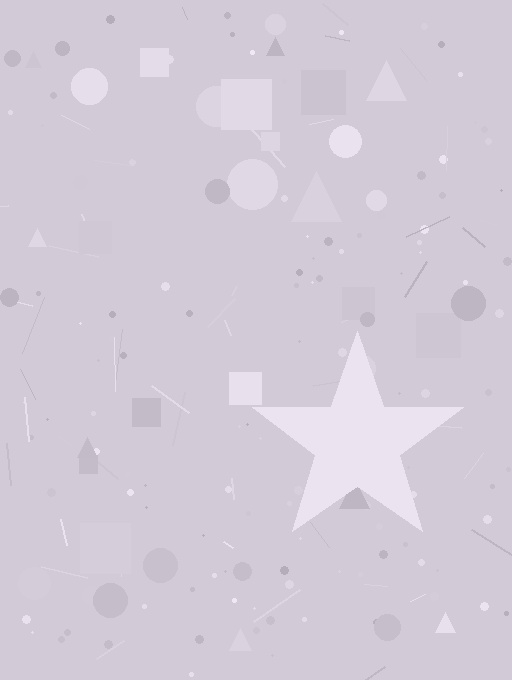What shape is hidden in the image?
A star is hidden in the image.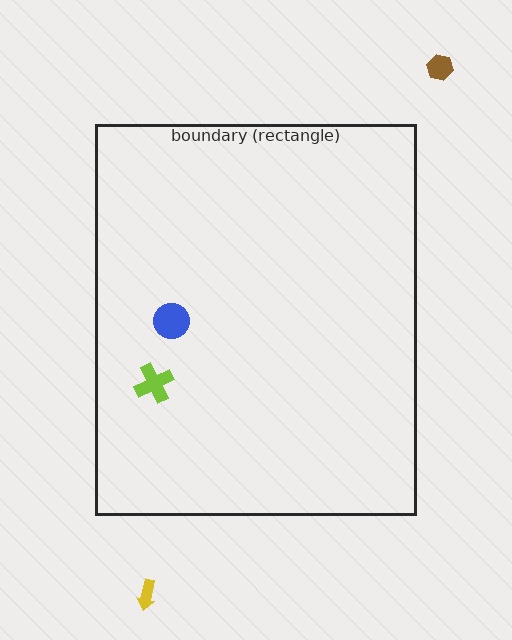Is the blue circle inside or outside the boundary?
Inside.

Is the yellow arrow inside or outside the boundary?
Outside.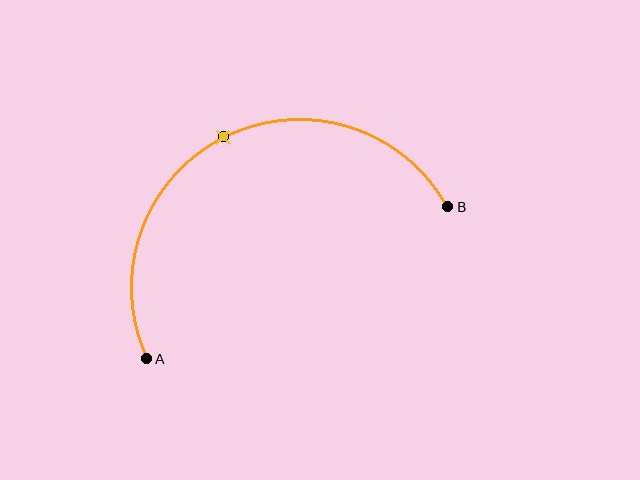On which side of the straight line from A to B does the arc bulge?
The arc bulges above the straight line connecting A and B.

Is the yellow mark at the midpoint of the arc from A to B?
Yes. The yellow mark lies on the arc at equal arc-length from both A and B — it is the arc midpoint.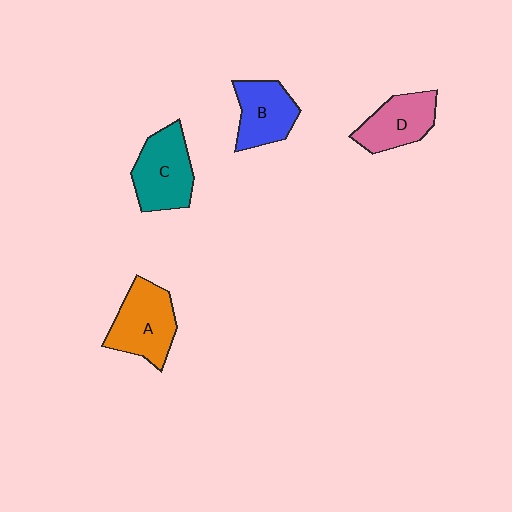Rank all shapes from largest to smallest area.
From largest to smallest: C (teal), A (orange), D (pink), B (blue).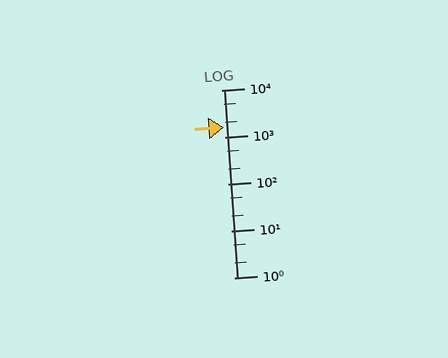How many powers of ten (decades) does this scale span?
The scale spans 4 decades, from 1 to 10000.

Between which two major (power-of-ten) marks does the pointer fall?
The pointer is between 1000 and 10000.